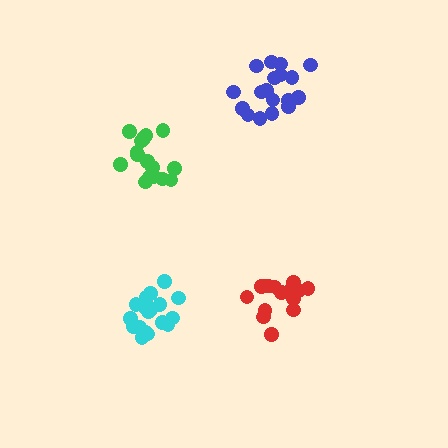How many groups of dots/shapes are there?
There are 4 groups.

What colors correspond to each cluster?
The clusters are colored: cyan, red, green, blue.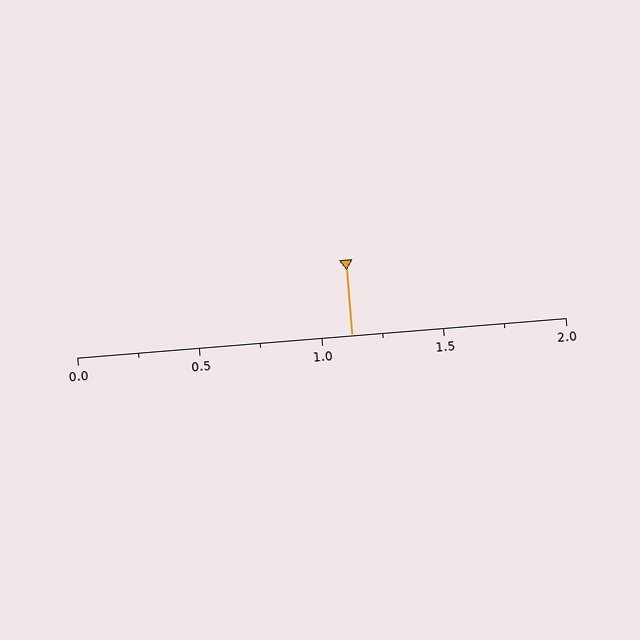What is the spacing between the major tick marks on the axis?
The major ticks are spaced 0.5 apart.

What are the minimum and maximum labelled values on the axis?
The axis runs from 0.0 to 2.0.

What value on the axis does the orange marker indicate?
The marker indicates approximately 1.12.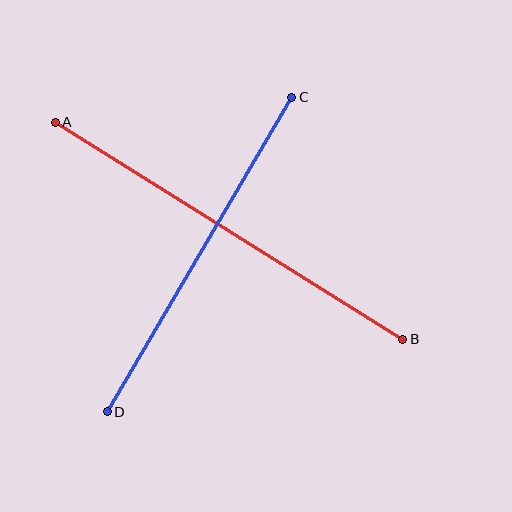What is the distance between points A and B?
The distance is approximately 410 pixels.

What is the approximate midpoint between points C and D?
The midpoint is at approximately (199, 255) pixels.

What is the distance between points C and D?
The distance is approximately 365 pixels.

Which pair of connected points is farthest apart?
Points A and B are farthest apart.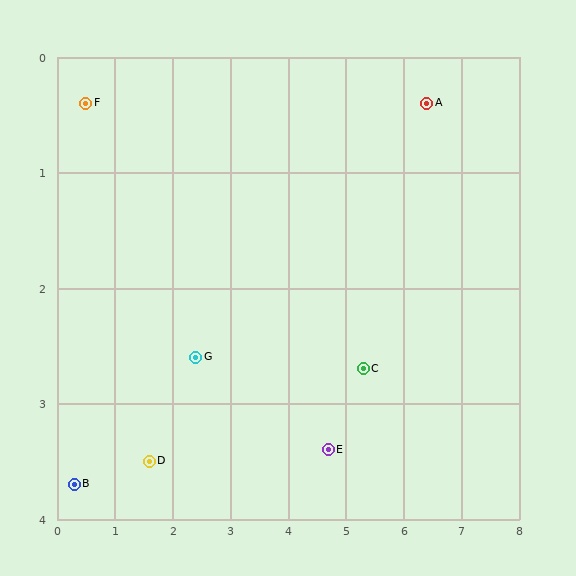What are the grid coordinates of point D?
Point D is at approximately (1.6, 3.5).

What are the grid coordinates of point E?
Point E is at approximately (4.7, 3.4).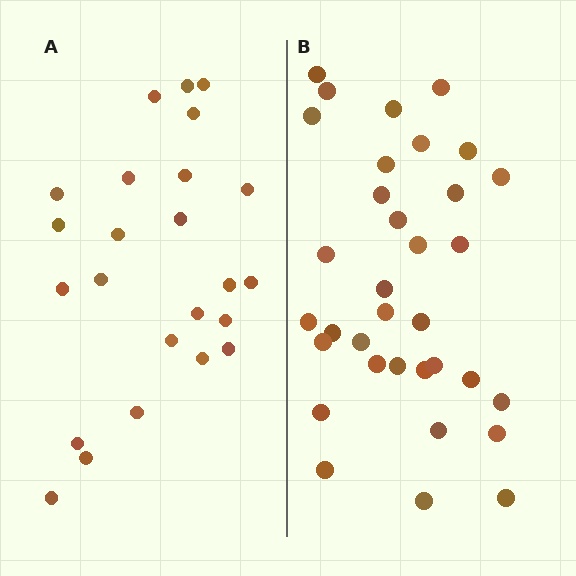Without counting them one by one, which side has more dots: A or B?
Region B (the right region) has more dots.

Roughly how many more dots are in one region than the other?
Region B has roughly 10 or so more dots than region A.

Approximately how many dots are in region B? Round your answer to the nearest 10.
About 30 dots. (The exact count is 34, which rounds to 30.)